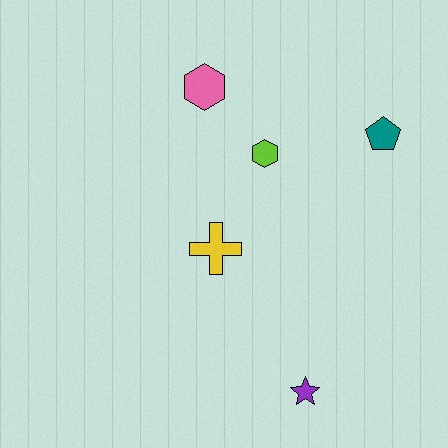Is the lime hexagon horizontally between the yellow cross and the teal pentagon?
Yes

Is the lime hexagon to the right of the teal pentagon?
No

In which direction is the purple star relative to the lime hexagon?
The purple star is below the lime hexagon.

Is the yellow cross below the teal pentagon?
Yes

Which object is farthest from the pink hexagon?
The purple star is farthest from the pink hexagon.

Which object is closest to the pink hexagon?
The lime hexagon is closest to the pink hexagon.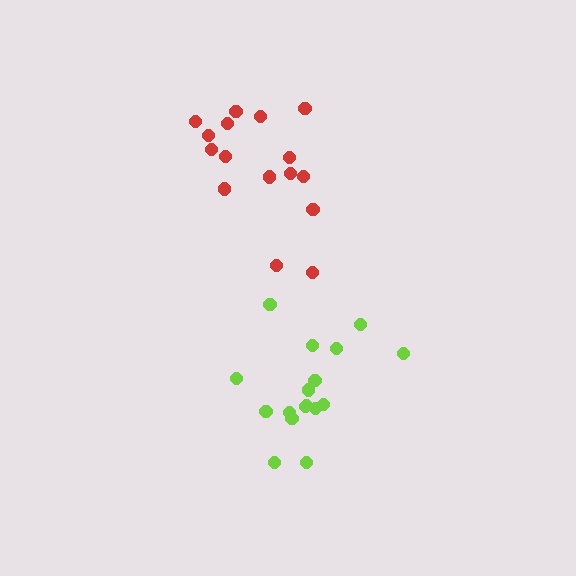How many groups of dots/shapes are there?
There are 2 groups.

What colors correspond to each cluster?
The clusters are colored: lime, red.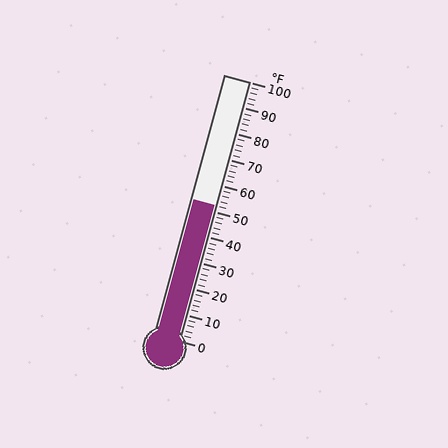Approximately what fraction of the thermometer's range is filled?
The thermometer is filled to approximately 50% of its range.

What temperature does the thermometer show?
The thermometer shows approximately 52°F.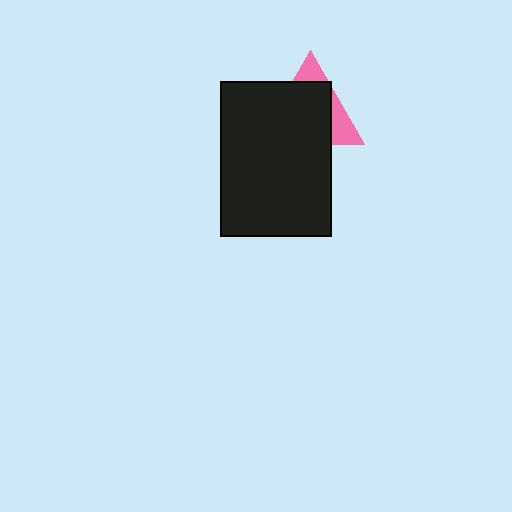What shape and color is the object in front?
The object in front is a black rectangle.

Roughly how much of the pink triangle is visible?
A small part of it is visible (roughly 30%).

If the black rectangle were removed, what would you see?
You would see the complete pink triangle.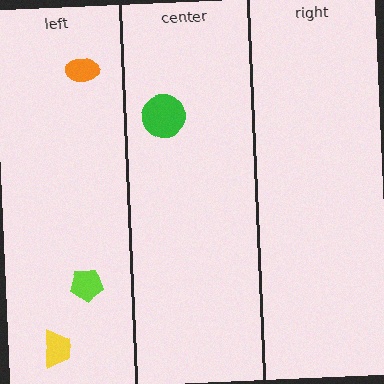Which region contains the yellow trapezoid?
The left region.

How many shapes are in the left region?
3.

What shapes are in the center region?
The green circle.